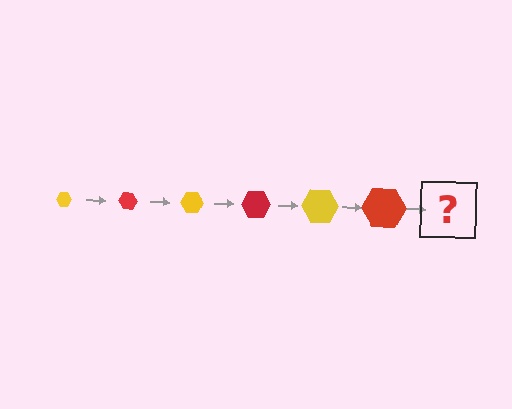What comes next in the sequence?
The next element should be a yellow hexagon, larger than the previous one.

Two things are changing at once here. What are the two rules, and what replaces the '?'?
The two rules are that the hexagon grows larger each step and the color cycles through yellow and red. The '?' should be a yellow hexagon, larger than the previous one.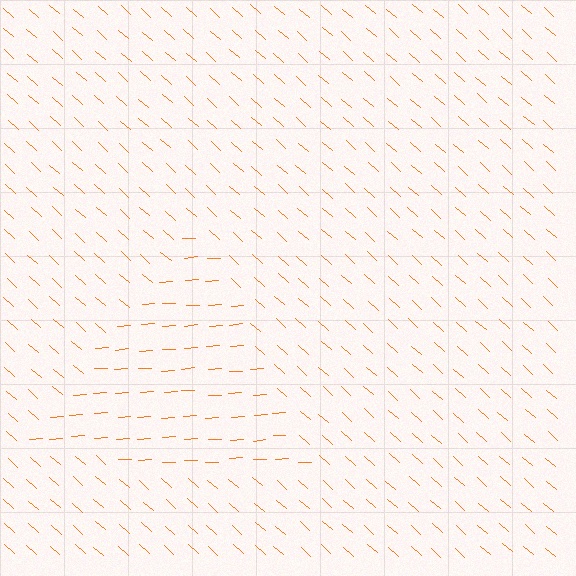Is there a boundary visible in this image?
Yes, there is a texture boundary formed by a change in line orientation.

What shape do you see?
I see a triangle.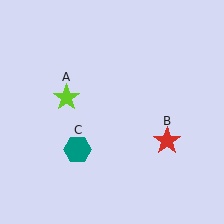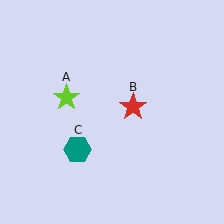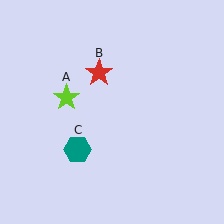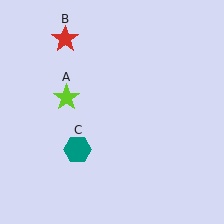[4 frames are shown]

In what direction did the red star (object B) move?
The red star (object B) moved up and to the left.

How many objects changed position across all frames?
1 object changed position: red star (object B).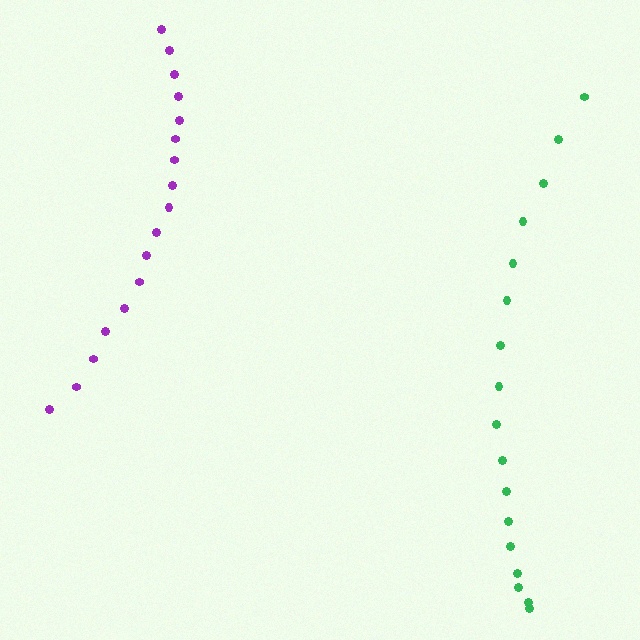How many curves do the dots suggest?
There are 2 distinct paths.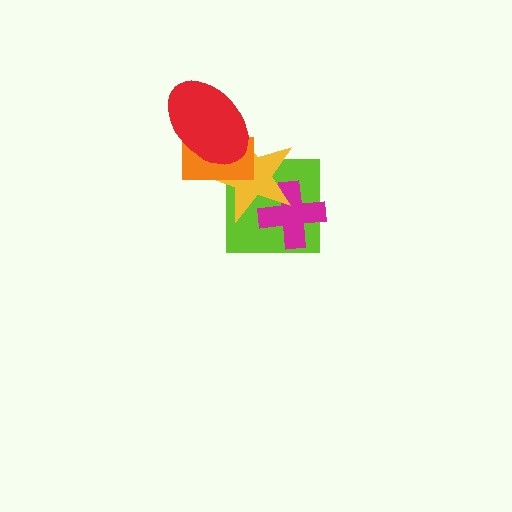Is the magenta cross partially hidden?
Yes, it is partially covered by another shape.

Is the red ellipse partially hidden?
No, no other shape covers it.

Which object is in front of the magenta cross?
The yellow star is in front of the magenta cross.